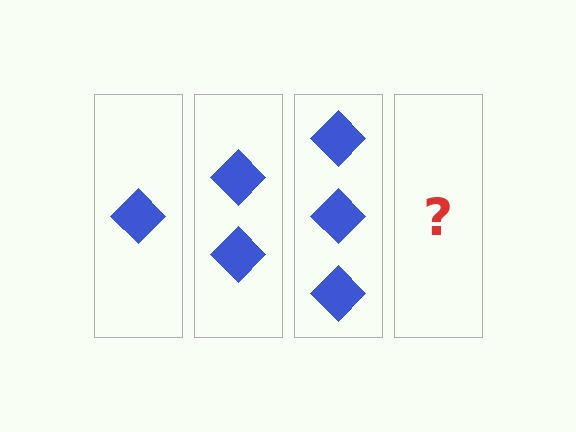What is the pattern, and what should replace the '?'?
The pattern is that each step adds one more diamond. The '?' should be 4 diamonds.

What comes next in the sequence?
The next element should be 4 diamonds.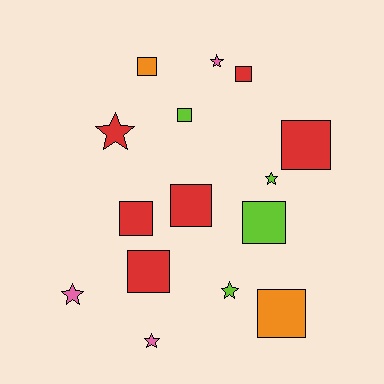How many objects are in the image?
There are 15 objects.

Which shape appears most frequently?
Square, with 9 objects.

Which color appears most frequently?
Red, with 6 objects.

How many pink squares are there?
There are no pink squares.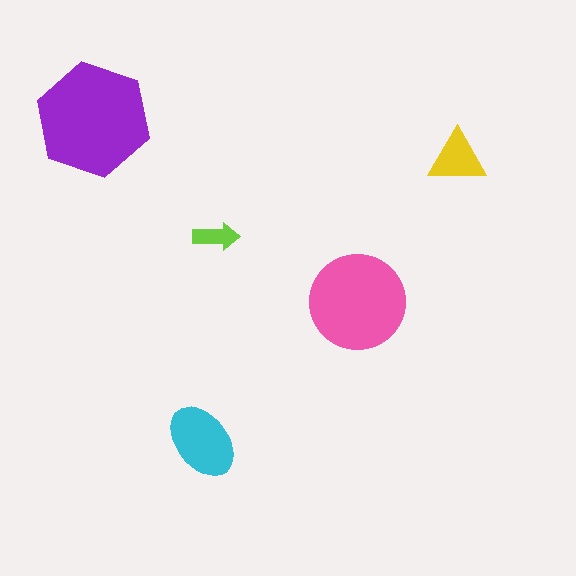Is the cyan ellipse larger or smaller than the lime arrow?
Larger.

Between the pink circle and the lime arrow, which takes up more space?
The pink circle.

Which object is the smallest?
The lime arrow.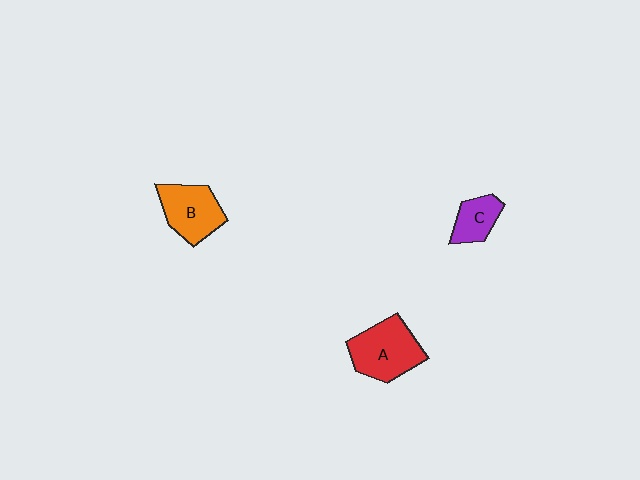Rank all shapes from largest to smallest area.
From largest to smallest: A (red), B (orange), C (purple).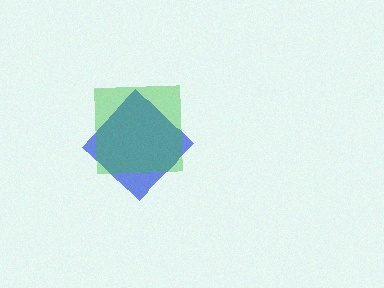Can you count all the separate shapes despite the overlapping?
Yes, there are 2 separate shapes.